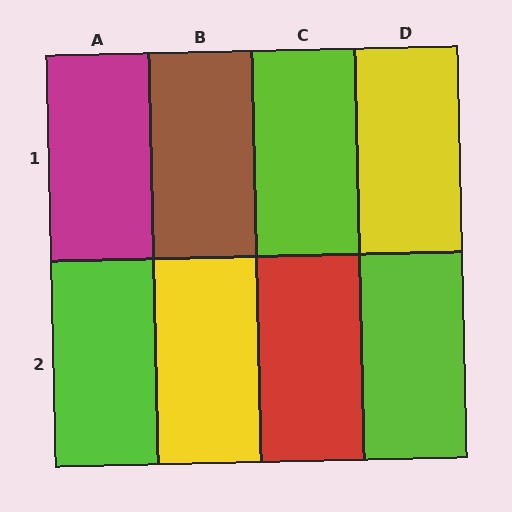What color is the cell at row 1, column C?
Lime.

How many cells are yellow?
2 cells are yellow.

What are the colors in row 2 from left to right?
Lime, yellow, red, lime.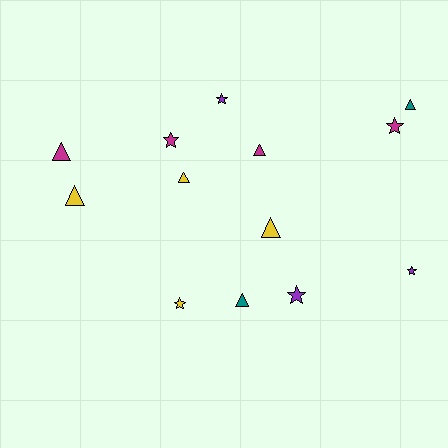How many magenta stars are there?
There are 2 magenta stars.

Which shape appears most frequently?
Triangle, with 7 objects.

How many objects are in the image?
There are 13 objects.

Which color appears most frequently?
Yellow, with 4 objects.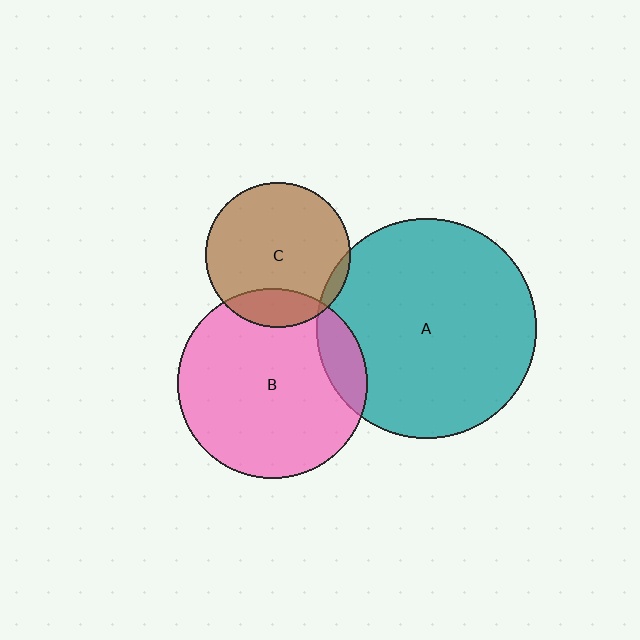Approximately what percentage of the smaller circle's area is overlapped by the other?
Approximately 5%.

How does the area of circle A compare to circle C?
Approximately 2.3 times.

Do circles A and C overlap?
Yes.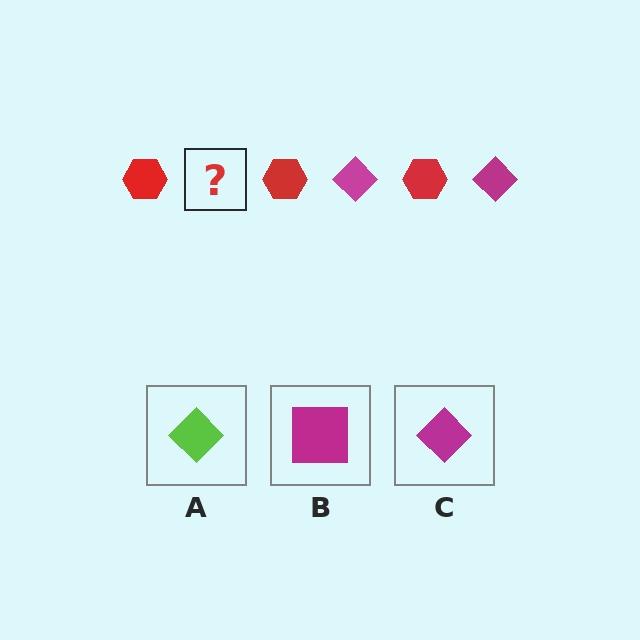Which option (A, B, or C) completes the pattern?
C.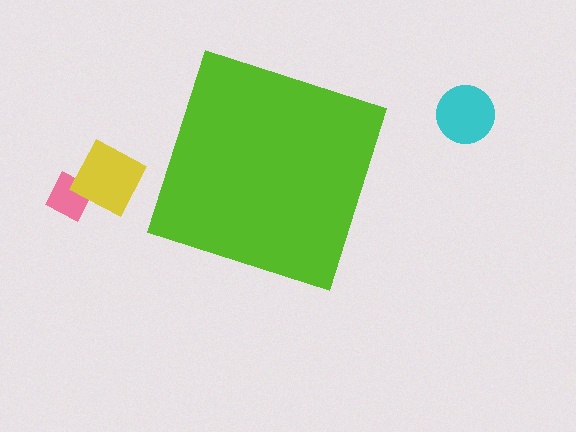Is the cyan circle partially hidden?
No, the cyan circle is fully visible.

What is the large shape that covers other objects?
A lime square.